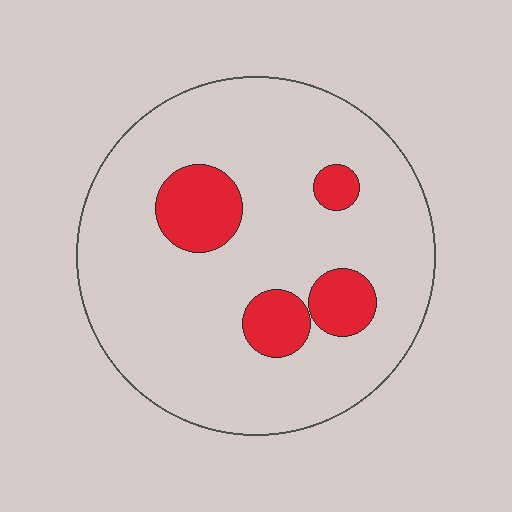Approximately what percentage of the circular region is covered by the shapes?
Approximately 15%.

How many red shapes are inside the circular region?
4.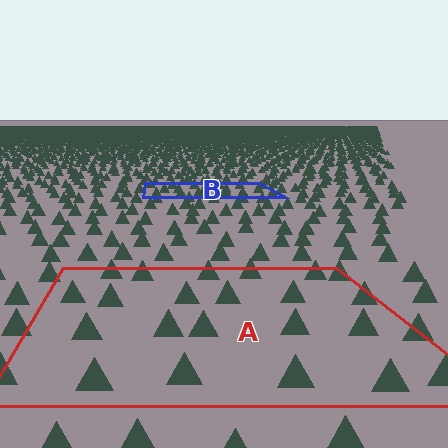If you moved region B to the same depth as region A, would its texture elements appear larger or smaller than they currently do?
They would appear larger. At a closer depth, the same texture elements are projected at a bigger on-screen size.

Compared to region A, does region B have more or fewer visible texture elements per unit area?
Region B has more texture elements per unit area — they are packed more densely because it is farther away.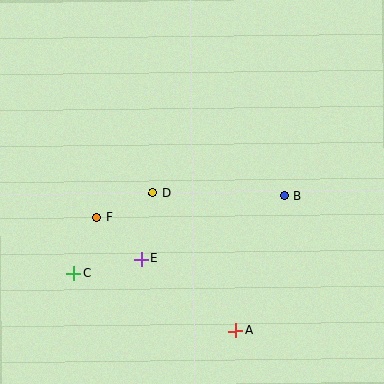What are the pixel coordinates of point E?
Point E is at (141, 259).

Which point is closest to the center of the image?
Point D at (153, 193) is closest to the center.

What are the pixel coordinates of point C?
Point C is at (74, 274).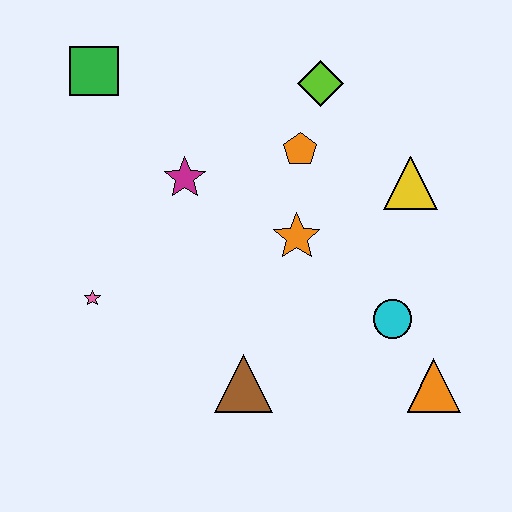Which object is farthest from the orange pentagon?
The orange triangle is farthest from the orange pentagon.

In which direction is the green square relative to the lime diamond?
The green square is to the left of the lime diamond.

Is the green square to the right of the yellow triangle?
No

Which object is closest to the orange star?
The orange pentagon is closest to the orange star.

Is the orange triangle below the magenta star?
Yes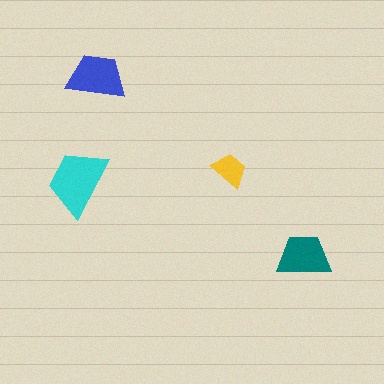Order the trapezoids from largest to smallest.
the cyan one, the blue one, the teal one, the yellow one.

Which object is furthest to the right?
The teal trapezoid is rightmost.